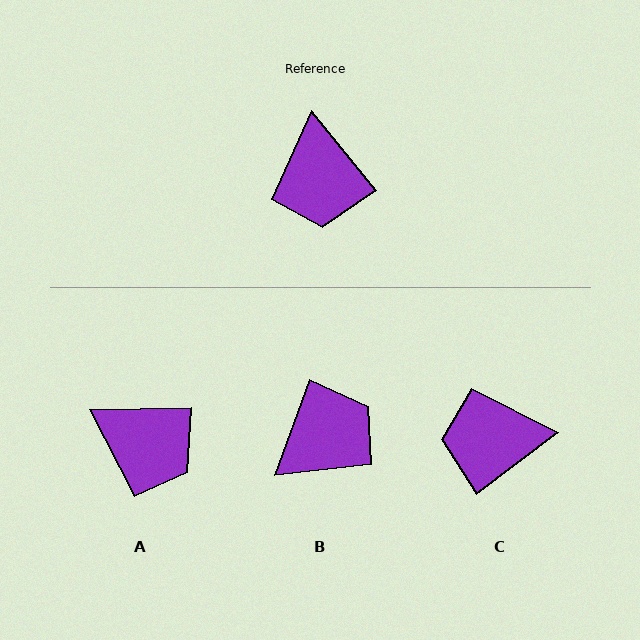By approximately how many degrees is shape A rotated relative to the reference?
Approximately 52 degrees counter-clockwise.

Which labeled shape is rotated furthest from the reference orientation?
B, about 121 degrees away.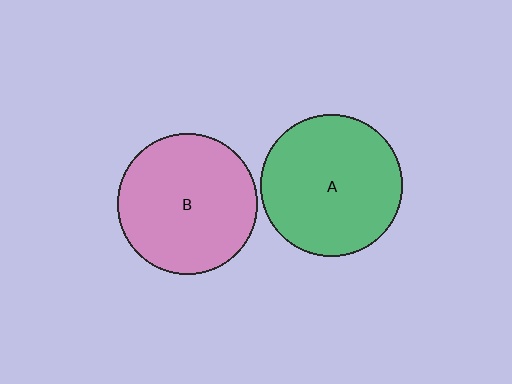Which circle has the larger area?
Circle A (green).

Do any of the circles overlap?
No, none of the circles overlap.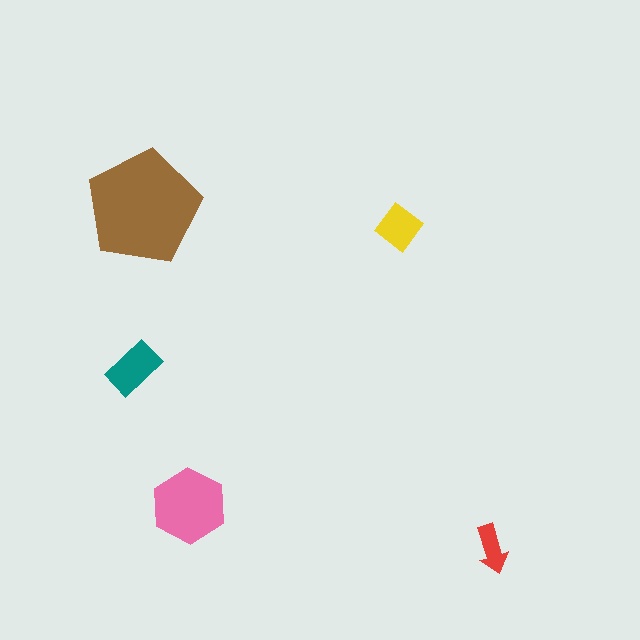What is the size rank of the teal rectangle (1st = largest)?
3rd.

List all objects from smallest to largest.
The red arrow, the yellow diamond, the teal rectangle, the pink hexagon, the brown pentagon.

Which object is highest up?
The brown pentagon is topmost.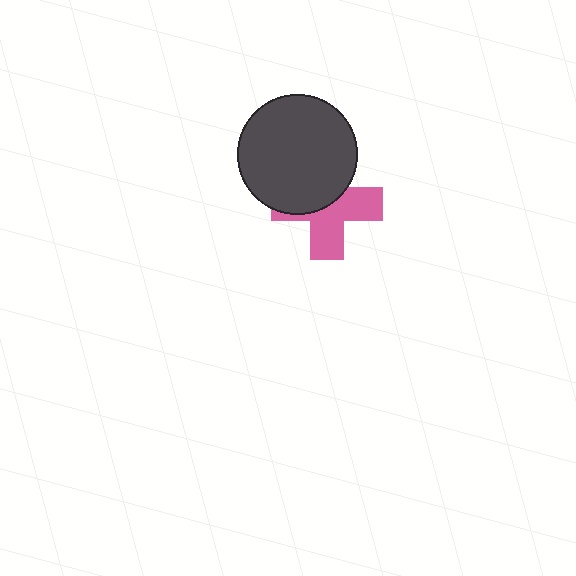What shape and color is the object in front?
The object in front is a dark gray circle.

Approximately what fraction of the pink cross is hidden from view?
Roughly 47% of the pink cross is hidden behind the dark gray circle.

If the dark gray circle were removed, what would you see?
You would see the complete pink cross.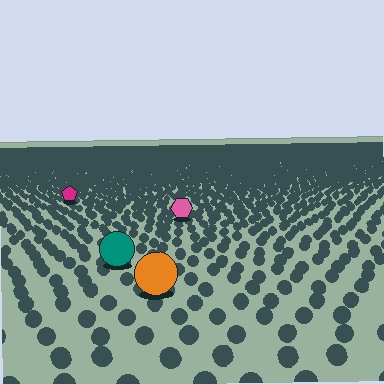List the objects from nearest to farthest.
From nearest to farthest: the orange circle, the teal circle, the pink hexagon, the magenta pentagon.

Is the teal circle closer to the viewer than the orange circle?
No. The orange circle is closer — you can tell from the texture gradient: the ground texture is coarser near it.